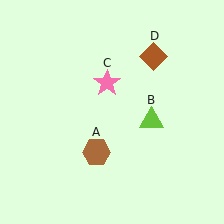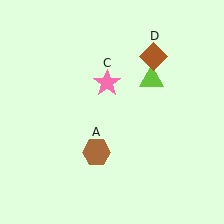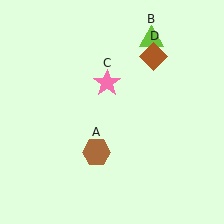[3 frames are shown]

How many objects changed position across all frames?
1 object changed position: lime triangle (object B).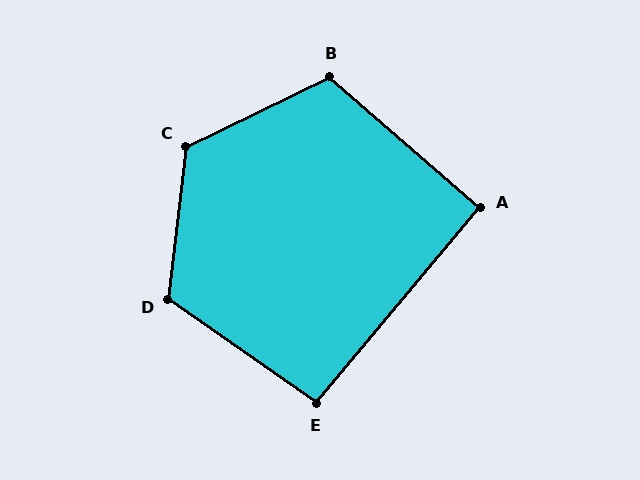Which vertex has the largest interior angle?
C, at approximately 123 degrees.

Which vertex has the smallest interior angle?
A, at approximately 91 degrees.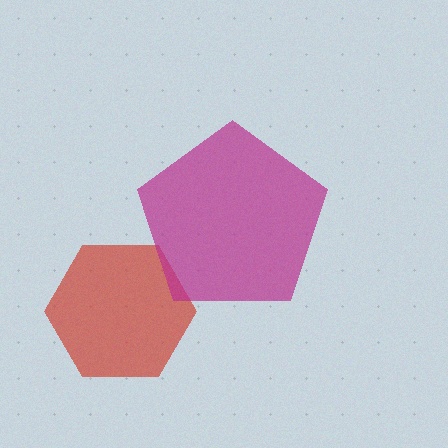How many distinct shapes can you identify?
There are 2 distinct shapes: a red hexagon, a magenta pentagon.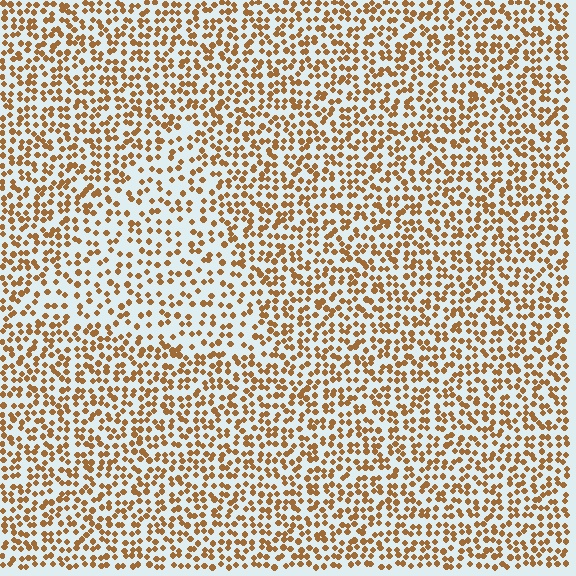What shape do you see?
I see a triangle.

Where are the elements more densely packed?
The elements are more densely packed outside the triangle boundary.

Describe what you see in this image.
The image contains small brown elements arranged at two different densities. A triangle-shaped region is visible where the elements are less densely packed than the surrounding area.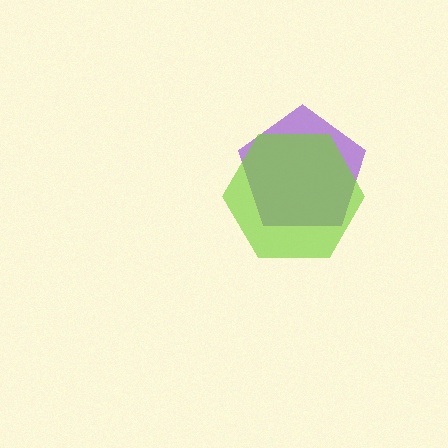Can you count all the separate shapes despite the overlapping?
Yes, there are 2 separate shapes.